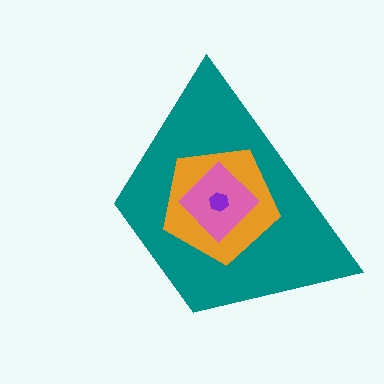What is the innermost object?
The purple hexagon.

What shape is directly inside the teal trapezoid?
The orange pentagon.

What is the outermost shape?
The teal trapezoid.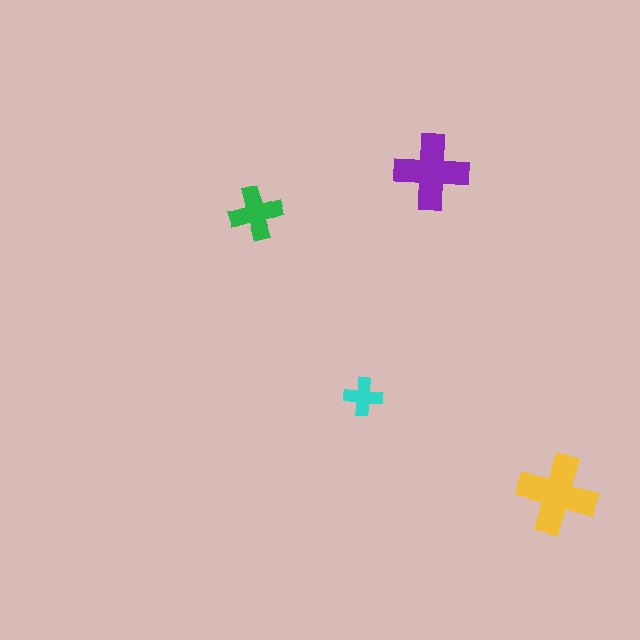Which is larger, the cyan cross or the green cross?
The green one.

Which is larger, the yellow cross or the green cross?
The yellow one.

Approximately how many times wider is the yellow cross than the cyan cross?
About 2 times wider.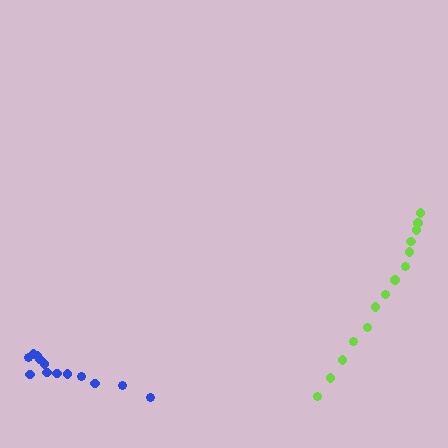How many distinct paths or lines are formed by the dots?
There are 2 distinct paths.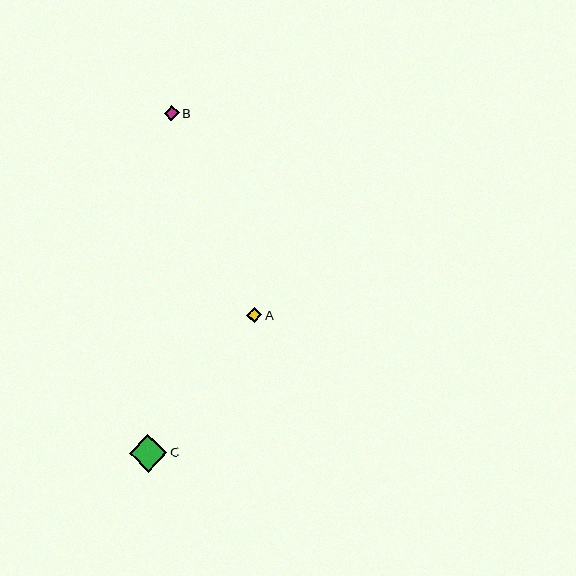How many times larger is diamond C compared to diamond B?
Diamond C is approximately 2.5 times the size of diamond B.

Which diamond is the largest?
Diamond C is the largest with a size of approximately 37 pixels.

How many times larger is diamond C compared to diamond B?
Diamond C is approximately 2.5 times the size of diamond B.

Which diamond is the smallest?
Diamond B is the smallest with a size of approximately 15 pixels.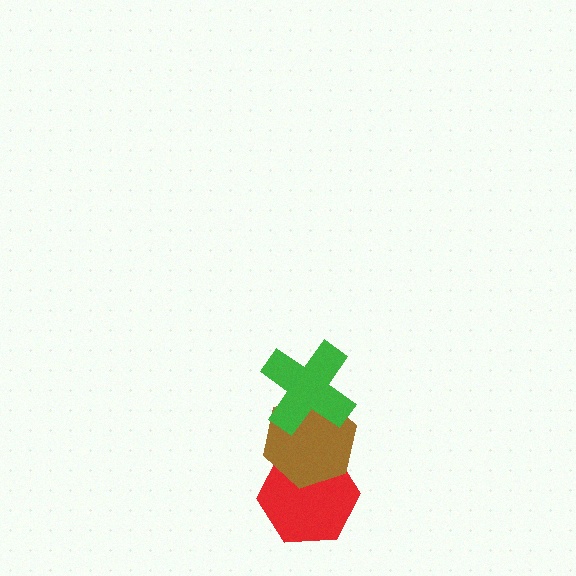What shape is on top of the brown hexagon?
The green cross is on top of the brown hexagon.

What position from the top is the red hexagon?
The red hexagon is 3rd from the top.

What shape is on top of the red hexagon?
The brown hexagon is on top of the red hexagon.